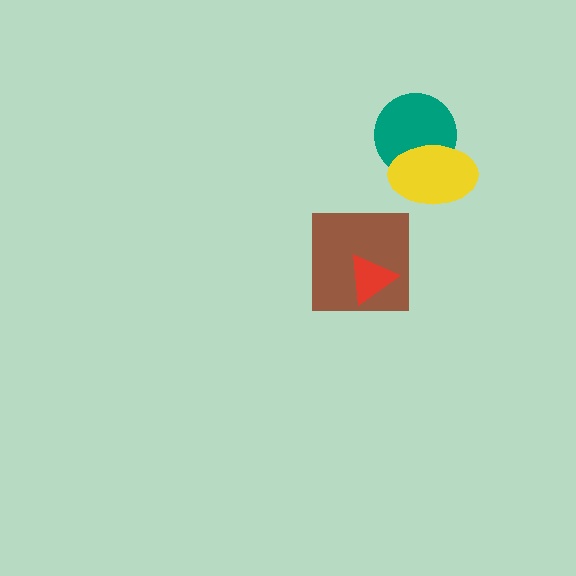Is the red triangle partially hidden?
No, no other shape covers it.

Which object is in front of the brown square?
The red triangle is in front of the brown square.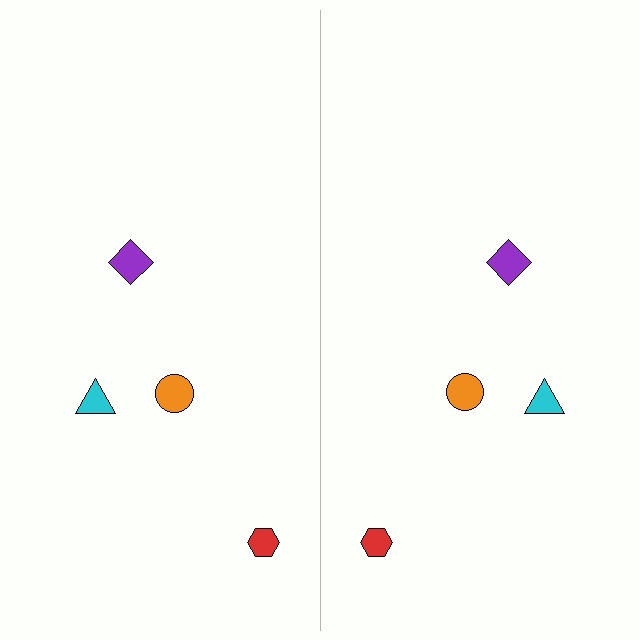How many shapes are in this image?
There are 8 shapes in this image.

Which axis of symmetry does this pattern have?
The pattern has a vertical axis of symmetry running through the center of the image.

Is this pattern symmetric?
Yes, this pattern has bilateral (reflection) symmetry.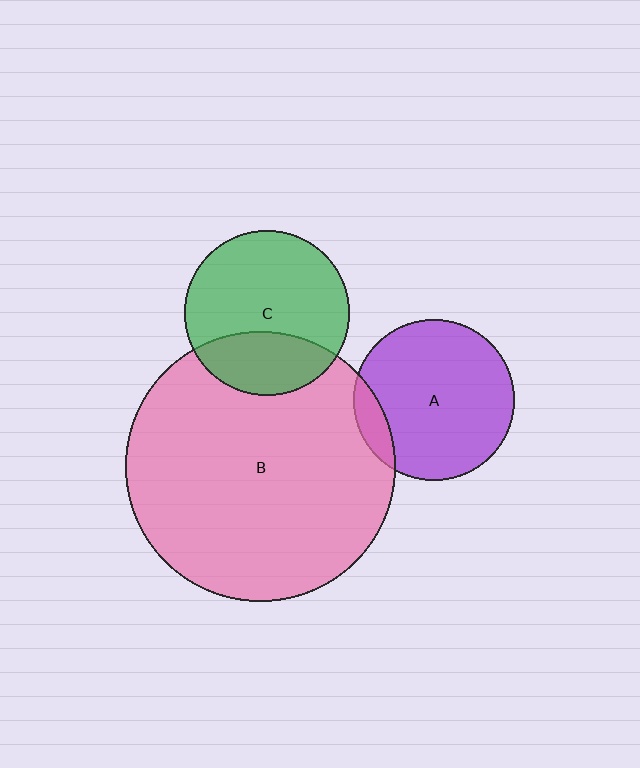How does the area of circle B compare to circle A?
Approximately 2.8 times.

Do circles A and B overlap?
Yes.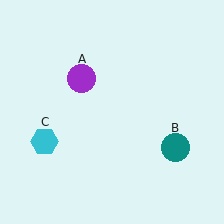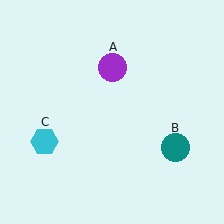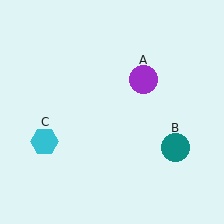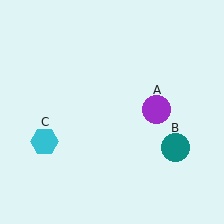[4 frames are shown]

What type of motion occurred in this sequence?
The purple circle (object A) rotated clockwise around the center of the scene.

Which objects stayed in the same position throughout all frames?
Teal circle (object B) and cyan hexagon (object C) remained stationary.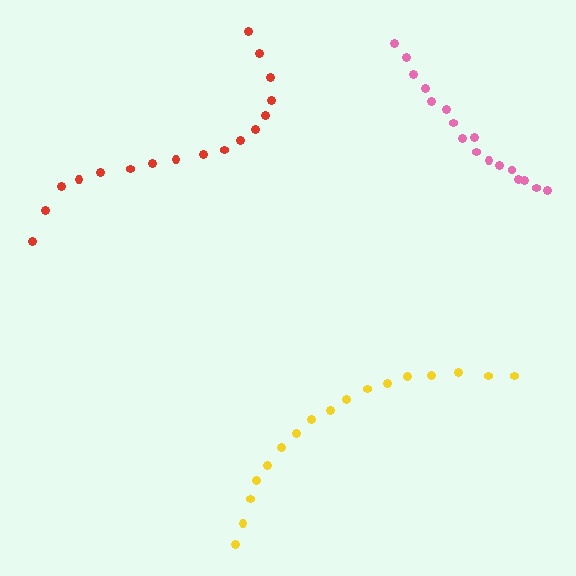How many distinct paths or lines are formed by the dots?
There are 3 distinct paths.